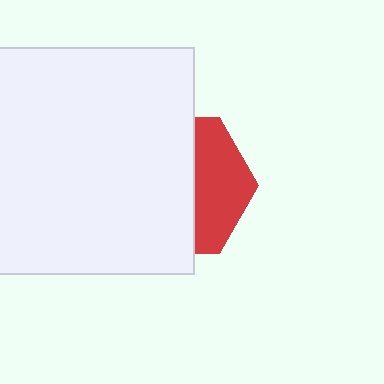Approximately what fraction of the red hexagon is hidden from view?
Roughly 63% of the red hexagon is hidden behind the white square.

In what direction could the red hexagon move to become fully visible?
The red hexagon could move right. That would shift it out from behind the white square entirely.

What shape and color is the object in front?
The object in front is a white square.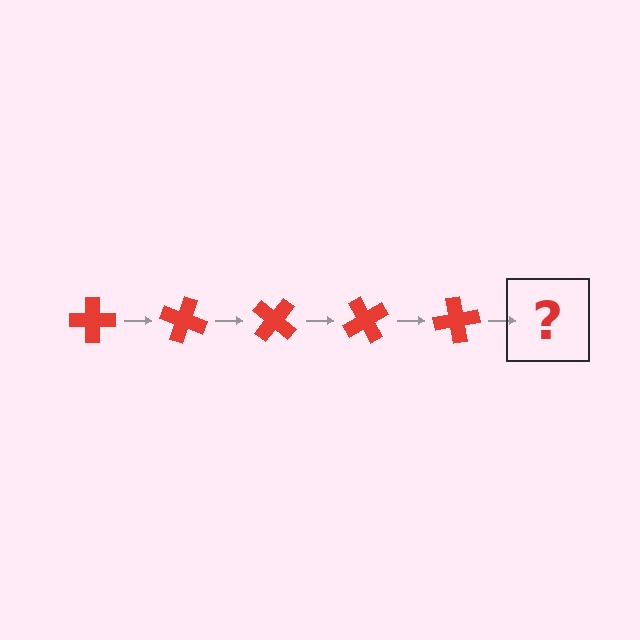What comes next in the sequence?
The next element should be a red cross rotated 100 degrees.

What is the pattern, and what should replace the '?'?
The pattern is that the cross rotates 20 degrees each step. The '?' should be a red cross rotated 100 degrees.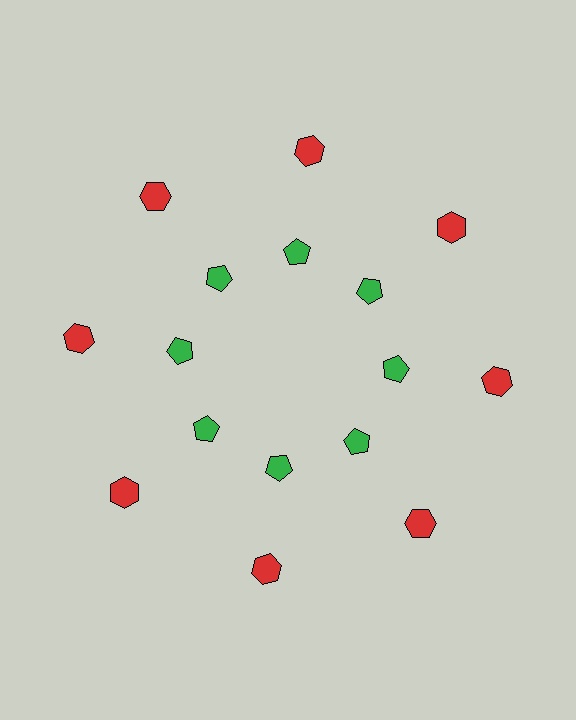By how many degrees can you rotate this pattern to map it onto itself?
The pattern maps onto itself every 45 degrees of rotation.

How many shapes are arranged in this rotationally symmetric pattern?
There are 16 shapes, arranged in 8 groups of 2.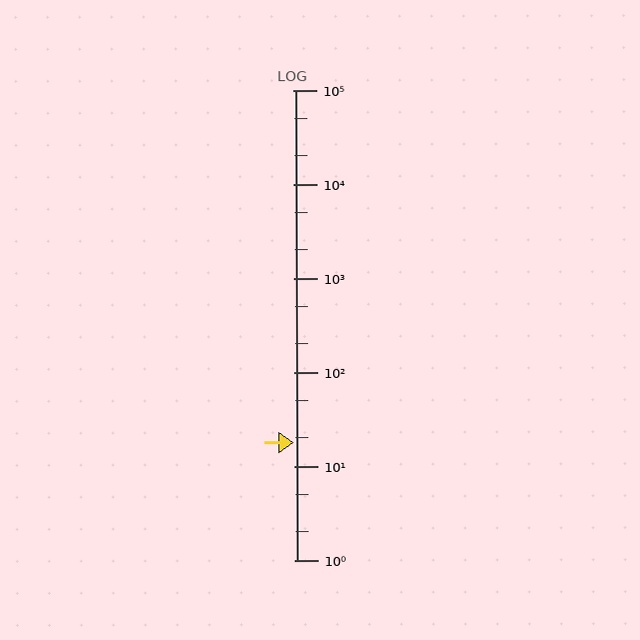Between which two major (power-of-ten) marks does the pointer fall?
The pointer is between 10 and 100.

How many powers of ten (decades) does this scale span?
The scale spans 5 decades, from 1 to 100000.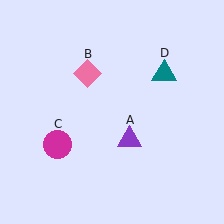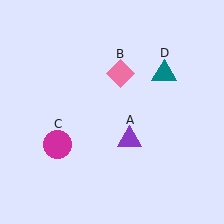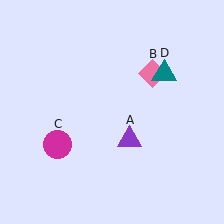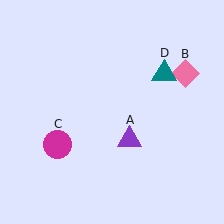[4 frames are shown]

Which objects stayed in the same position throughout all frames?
Purple triangle (object A) and magenta circle (object C) and teal triangle (object D) remained stationary.